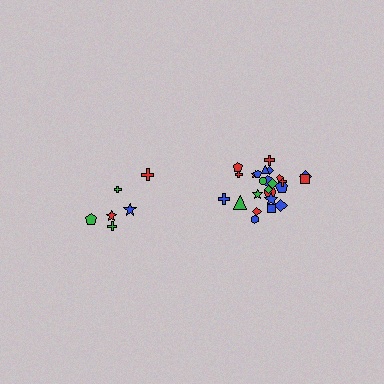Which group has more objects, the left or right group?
The right group.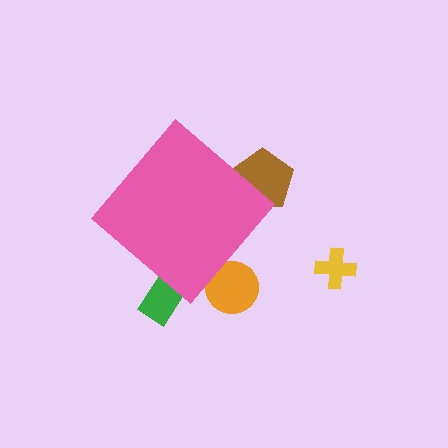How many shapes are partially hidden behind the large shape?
3 shapes are partially hidden.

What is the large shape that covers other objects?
A pink diamond.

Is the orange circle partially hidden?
Yes, the orange circle is partially hidden behind the pink diamond.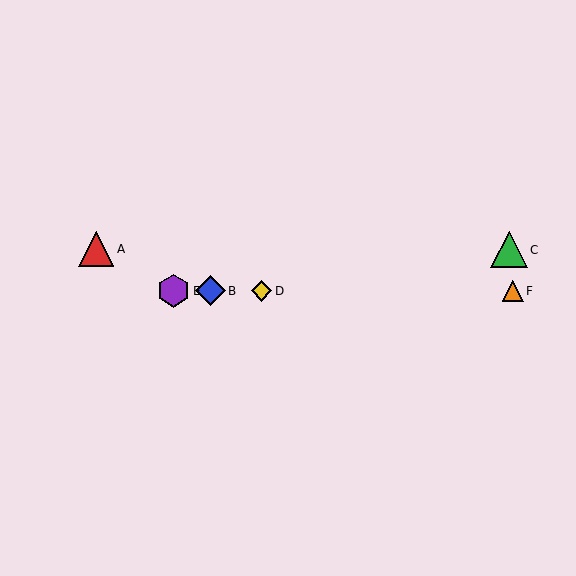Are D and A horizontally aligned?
No, D is at y≈291 and A is at y≈249.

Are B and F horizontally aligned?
Yes, both are at y≈291.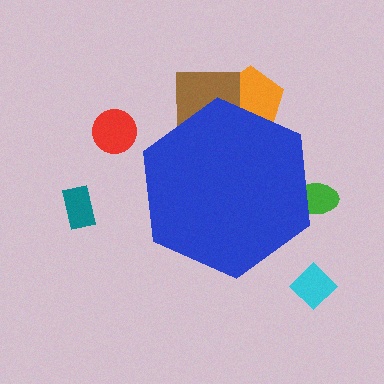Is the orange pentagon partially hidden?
Yes, the orange pentagon is partially hidden behind the blue hexagon.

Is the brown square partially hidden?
Yes, the brown square is partially hidden behind the blue hexagon.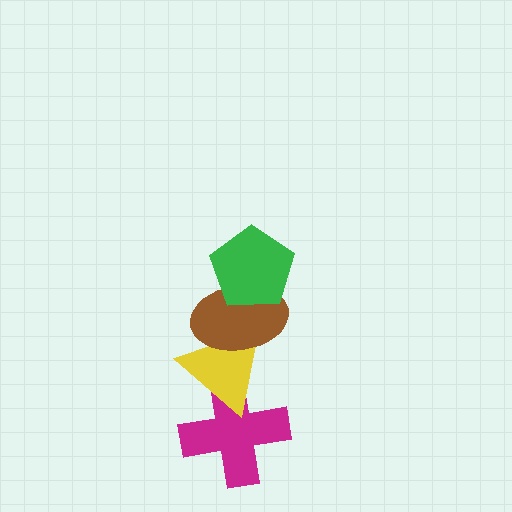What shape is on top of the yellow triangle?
The brown ellipse is on top of the yellow triangle.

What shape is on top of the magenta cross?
The yellow triangle is on top of the magenta cross.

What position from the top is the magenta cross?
The magenta cross is 4th from the top.